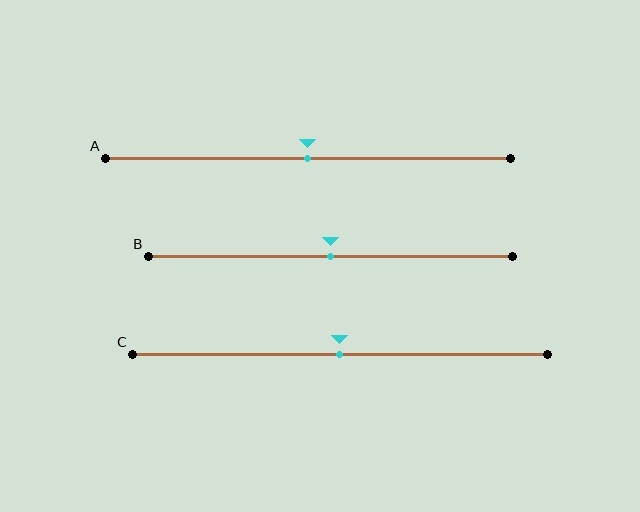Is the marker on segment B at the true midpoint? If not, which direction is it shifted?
Yes, the marker on segment B is at the true midpoint.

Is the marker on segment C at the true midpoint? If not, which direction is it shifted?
Yes, the marker on segment C is at the true midpoint.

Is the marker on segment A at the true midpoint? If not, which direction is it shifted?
Yes, the marker on segment A is at the true midpoint.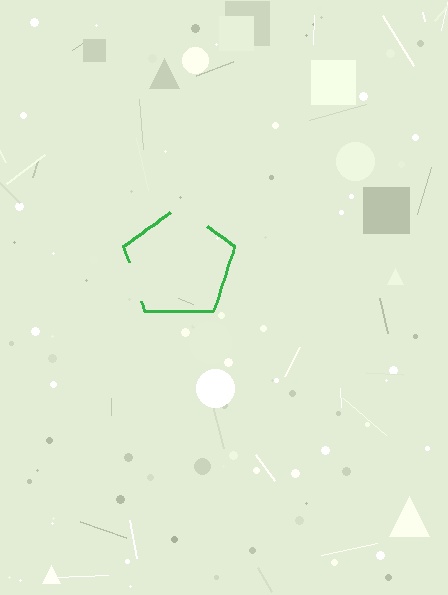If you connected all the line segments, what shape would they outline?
They would outline a pentagon.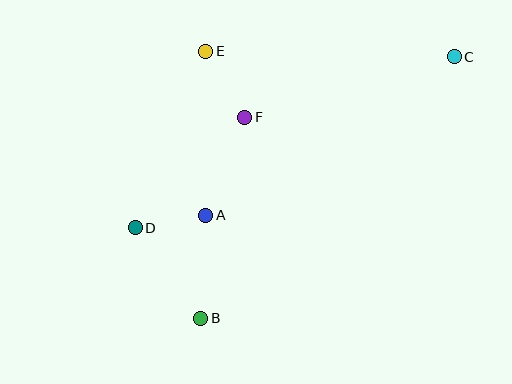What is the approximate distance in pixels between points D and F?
The distance between D and F is approximately 156 pixels.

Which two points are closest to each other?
Points A and D are closest to each other.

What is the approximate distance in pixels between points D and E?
The distance between D and E is approximately 190 pixels.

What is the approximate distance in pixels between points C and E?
The distance between C and E is approximately 249 pixels.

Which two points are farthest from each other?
Points B and C are farthest from each other.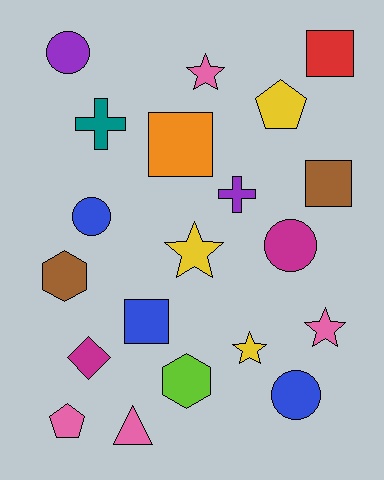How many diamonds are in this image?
There is 1 diamond.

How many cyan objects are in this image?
There are no cyan objects.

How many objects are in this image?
There are 20 objects.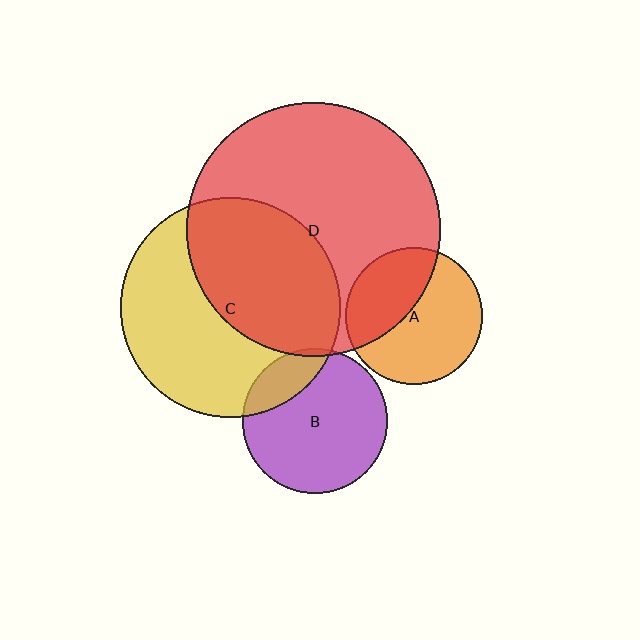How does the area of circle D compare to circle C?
Approximately 1.3 times.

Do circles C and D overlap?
Yes.